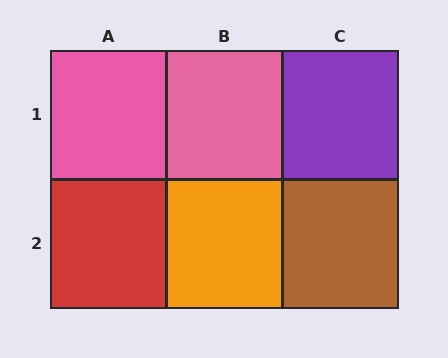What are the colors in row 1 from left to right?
Pink, pink, purple.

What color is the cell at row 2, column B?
Orange.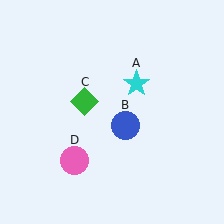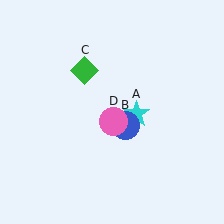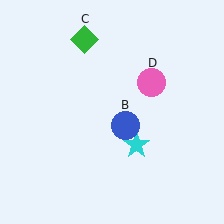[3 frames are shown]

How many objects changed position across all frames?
3 objects changed position: cyan star (object A), green diamond (object C), pink circle (object D).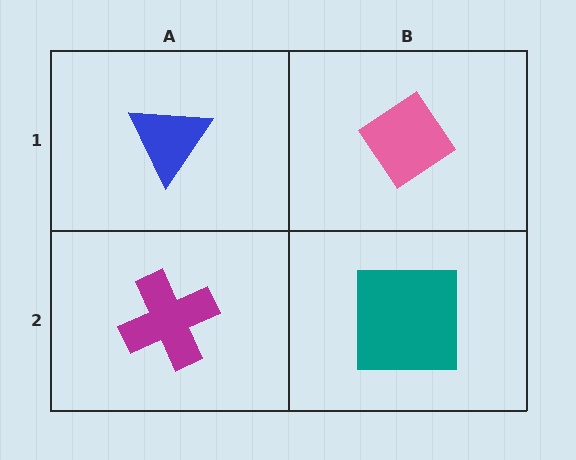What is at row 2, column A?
A magenta cross.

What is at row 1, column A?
A blue triangle.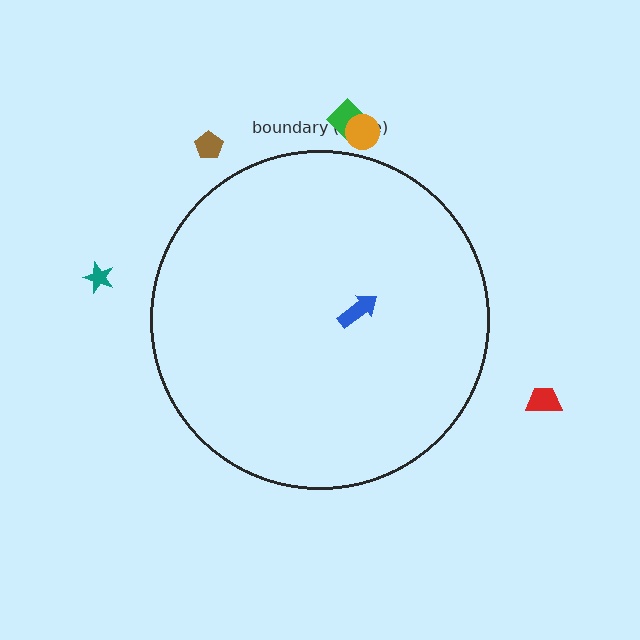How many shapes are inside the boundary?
1 inside, 5 outside.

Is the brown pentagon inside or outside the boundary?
Outside.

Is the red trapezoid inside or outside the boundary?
Outside.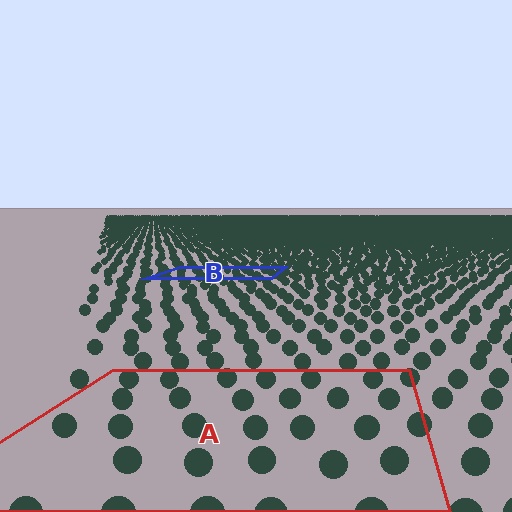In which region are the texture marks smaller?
The texture marks are smaller in region B, because it is farther away.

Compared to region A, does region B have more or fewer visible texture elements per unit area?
Region B has more texture elements per unit area — they are packed more densely because it is farther away.